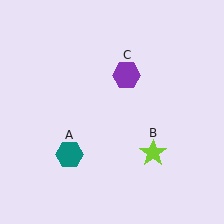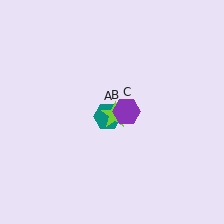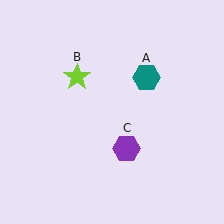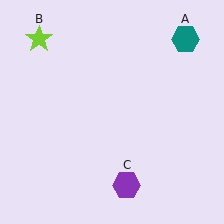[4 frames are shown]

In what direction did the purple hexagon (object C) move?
The purple hexagon (object C) moved down.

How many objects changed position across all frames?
3 objects changed position: teal hexagon (object A), lime star (object B), purple hexagon (object C).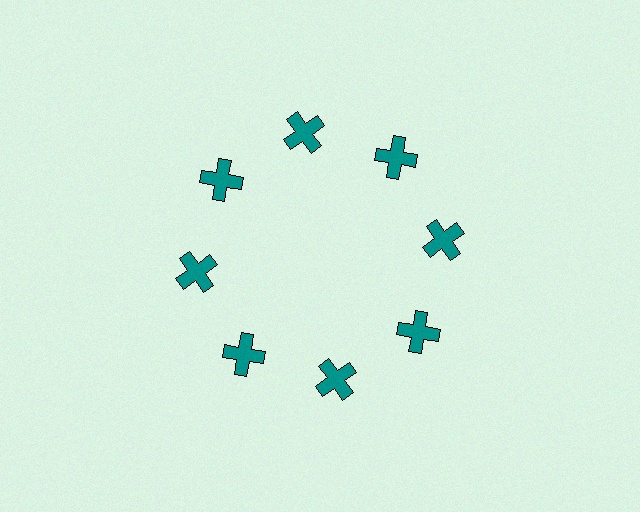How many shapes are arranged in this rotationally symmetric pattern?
There are 8 shapes, arranged in 8 groups of 1.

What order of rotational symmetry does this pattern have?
This pattern has 8-fold rotational symmetry.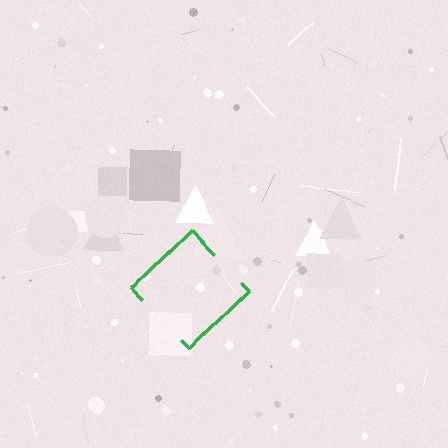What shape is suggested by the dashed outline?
The dashed outline suggests a diamond.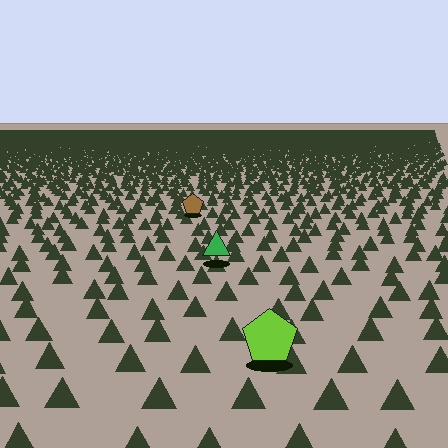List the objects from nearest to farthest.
From nearest to farthest: the lime pentagon, the green triangle, the brown pentagon.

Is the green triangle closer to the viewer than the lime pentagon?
No. The lime pentagon is closer — you can tell from the texture gradient: the ground texture is coarser near it.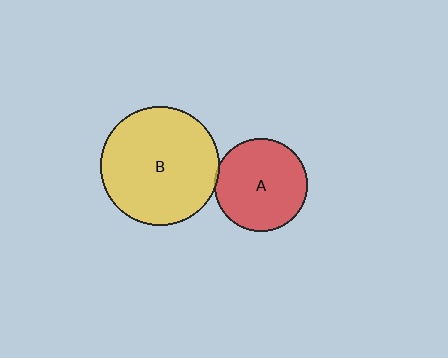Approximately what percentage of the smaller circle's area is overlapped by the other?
Approximately 5%.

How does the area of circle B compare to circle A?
Approximately 1.6 times.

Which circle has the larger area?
Circle B (yellow).